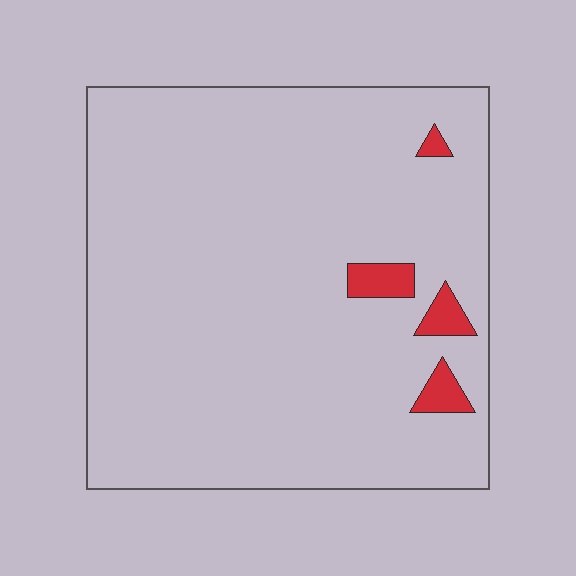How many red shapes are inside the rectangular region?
4.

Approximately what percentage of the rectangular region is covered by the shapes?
Approximately 5%.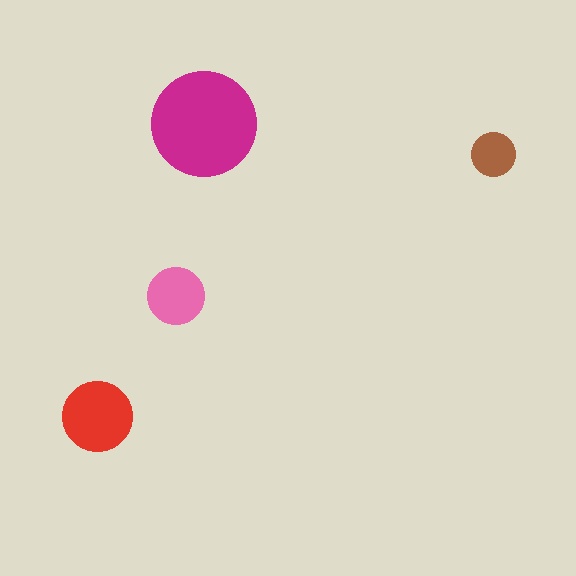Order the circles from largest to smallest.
the magenta one, the red one, the pink one, the brown one.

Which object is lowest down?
The red circle is bottommost.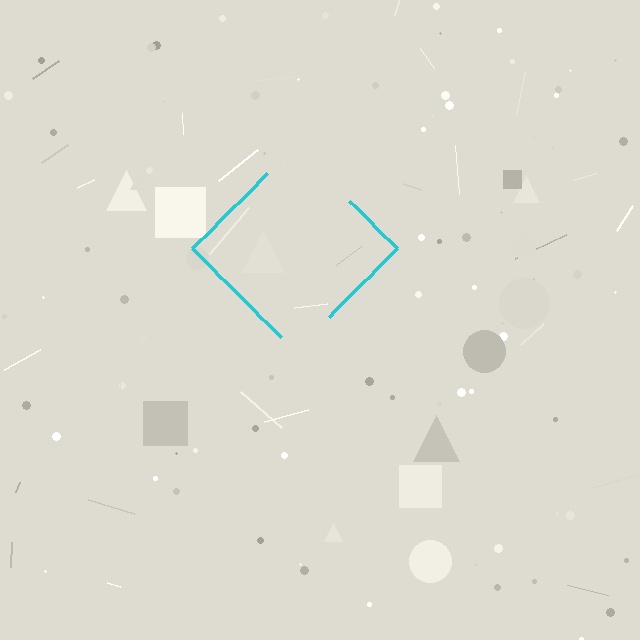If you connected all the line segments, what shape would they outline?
They would outline a diamond.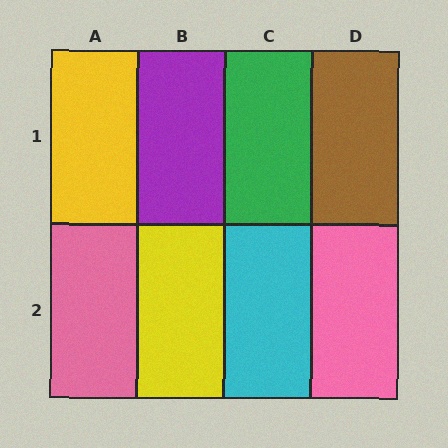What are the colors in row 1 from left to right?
Yellow, purple, green, brown.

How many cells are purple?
1 cell is purple.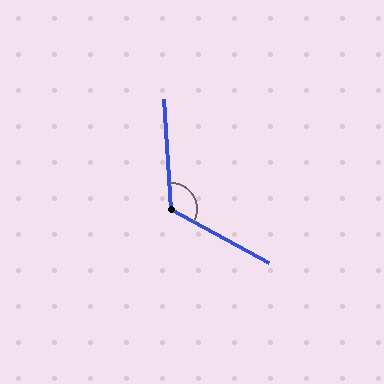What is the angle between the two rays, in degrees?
Approximately 122 degrees.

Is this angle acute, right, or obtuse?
It is obtuse.